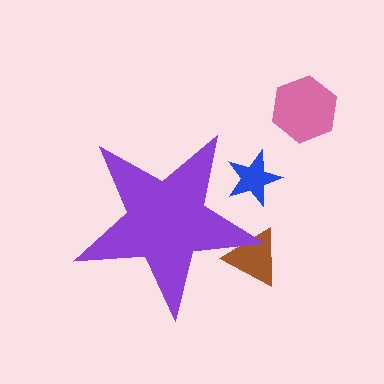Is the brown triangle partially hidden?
Yes, the brown triangle is partially hidden behind the purple star.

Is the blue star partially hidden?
Yes, the blue star is partially hidden behind the purple star.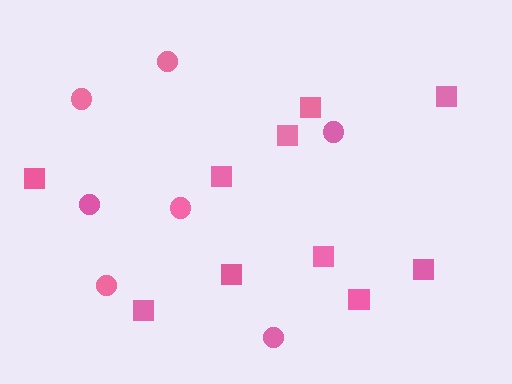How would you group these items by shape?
There are 2 groups: one group of circles (7) and one group of squares (10).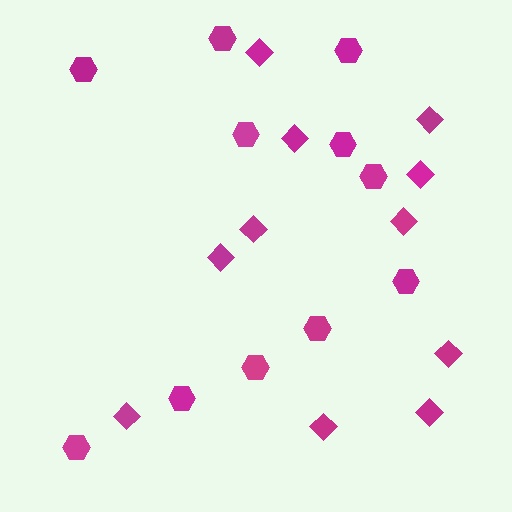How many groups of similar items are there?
There are 2 groups: one group of hexagons (11) and one group of diamonds (11).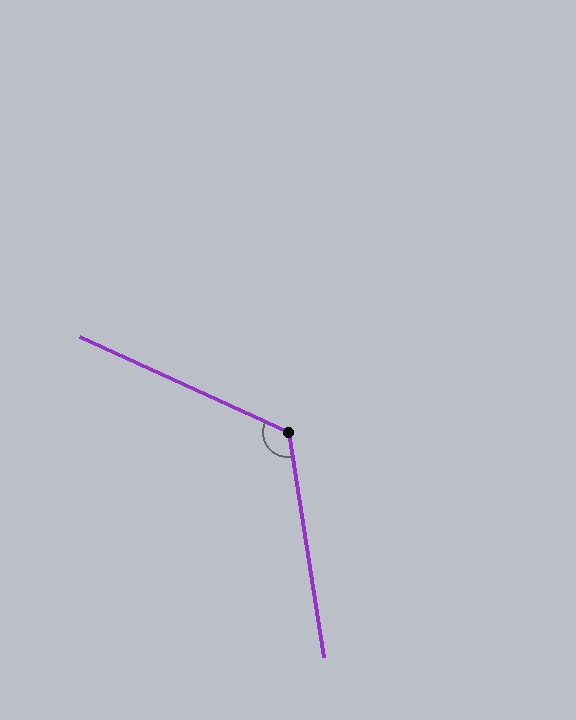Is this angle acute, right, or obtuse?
It is obtuse.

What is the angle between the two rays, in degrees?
Approximately 124 degrees.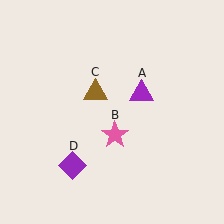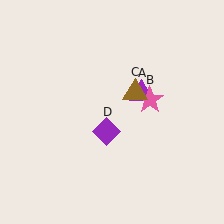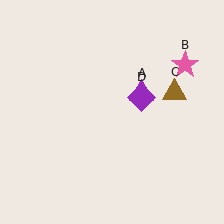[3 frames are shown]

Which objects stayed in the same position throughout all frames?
Purple triangle (object A) remained stationary.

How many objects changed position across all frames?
3 objects changed position: pink star (object B), brown triangle (object C), purple diamond (object D).